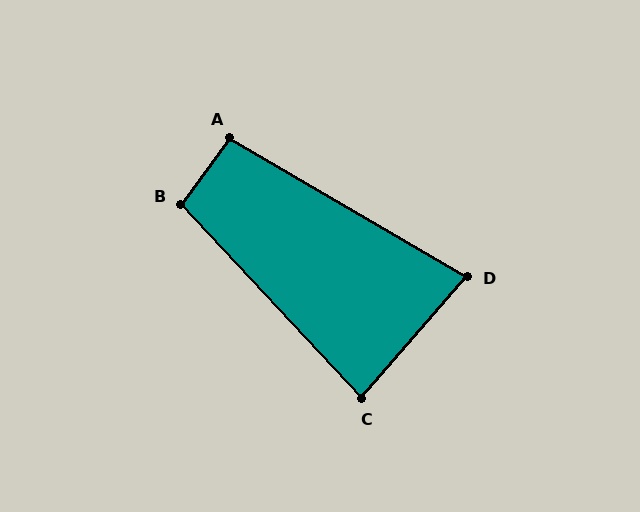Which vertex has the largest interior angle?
B, at approximately 101 degrees.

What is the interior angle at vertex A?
Approximately 96 degrees (obtuse).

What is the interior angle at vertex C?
Approximately 84 degrees (acute).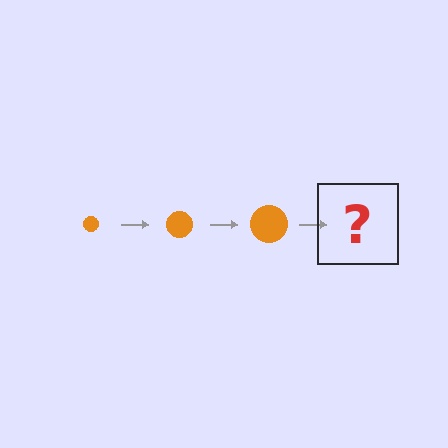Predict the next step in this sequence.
The next step is an orange circle, larger than the previous one.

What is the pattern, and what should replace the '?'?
The pattern is that the circle gets progressively larger each step. The '?' should be an orange circle, larger than the previous one.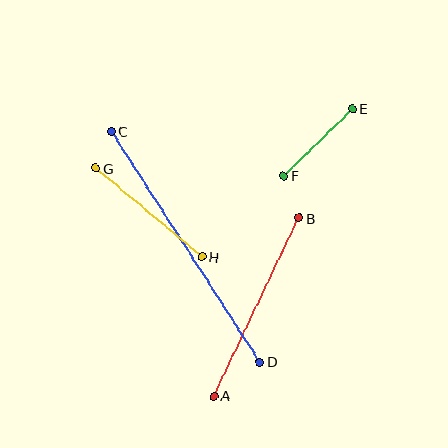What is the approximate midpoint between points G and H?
The midpoint is at approximately (149, 213) pixels.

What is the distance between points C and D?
The distance is approximately 275 pixels.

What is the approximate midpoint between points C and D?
The midpoint is at approximately (185, 247) pixels.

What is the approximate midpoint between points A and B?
The midpoint is at approximately (257, 307) pixels.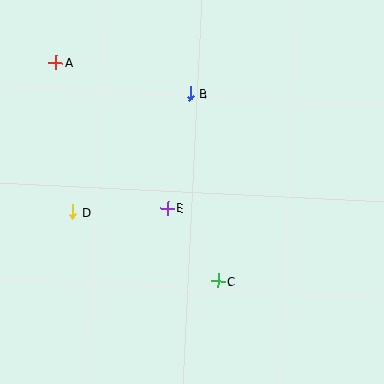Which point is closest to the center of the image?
Point E at (168, 208) is closest to the center.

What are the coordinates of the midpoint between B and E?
The midpoint between B and E is at (179, 151).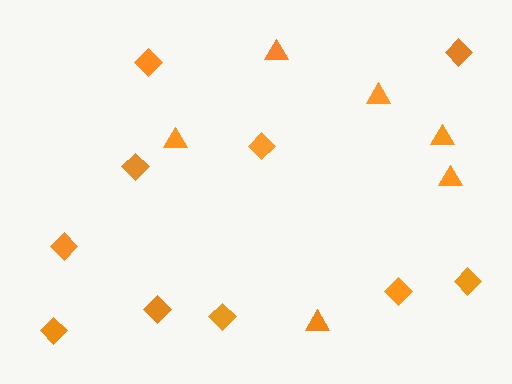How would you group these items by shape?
There are 2 groups: one group of triangles (6) and one group of diamonds (10).